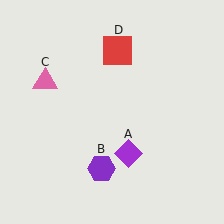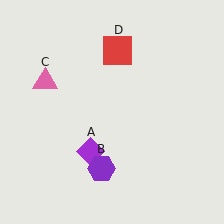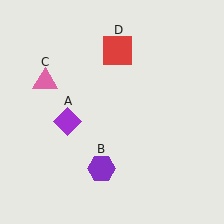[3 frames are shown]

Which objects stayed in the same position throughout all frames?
Purple hexagon (object B) and pink triangle (object C) and red square (object D) remained stationary.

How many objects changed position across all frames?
1 object changed position: purple diamond (object A).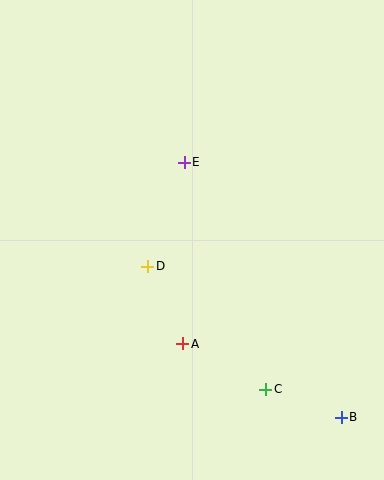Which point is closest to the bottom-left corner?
Point A is closest to the bottom-left corner.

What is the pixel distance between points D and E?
The distance between D and E is 110 pixels.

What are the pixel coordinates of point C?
Point C is at (266, 389).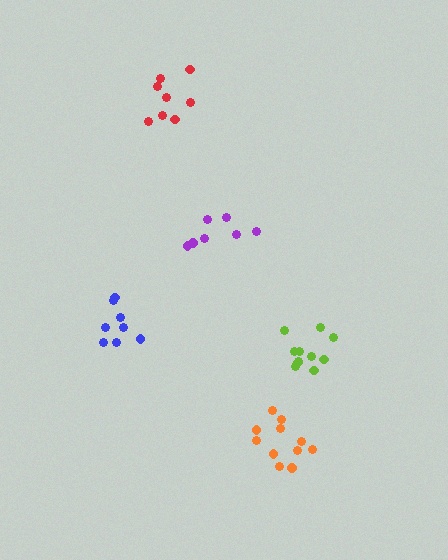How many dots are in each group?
Group 1: 7 dots, Group 2: 11 dots, Group 3: 8 dots, Group 4: 8 dots, Group 5: 11 dots (45 total).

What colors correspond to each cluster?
The clusters are colored: purple, lime, red, blue, orange.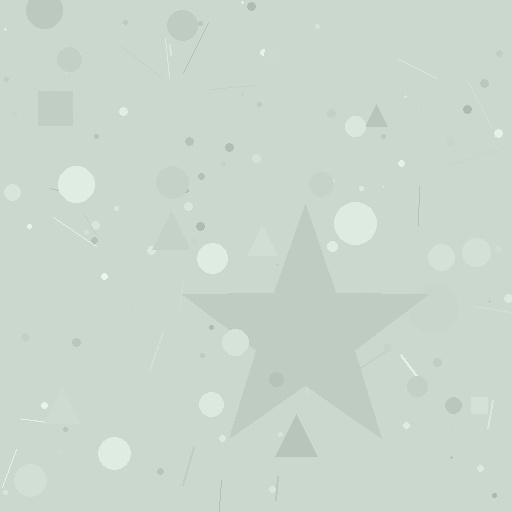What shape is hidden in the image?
A star is hidden in the image.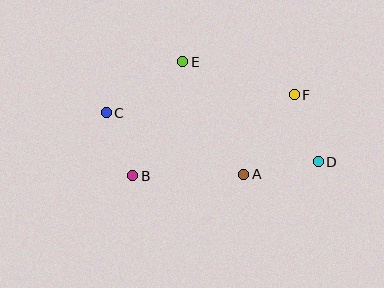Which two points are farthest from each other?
Points C and D are farthest from each other.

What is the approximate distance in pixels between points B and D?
The distance between B and D is approximately 186 pixels.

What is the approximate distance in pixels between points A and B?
The distance between A and B is approximately 111 pixels.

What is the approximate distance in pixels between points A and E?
The distance between A and E is approximately 128 pixels.